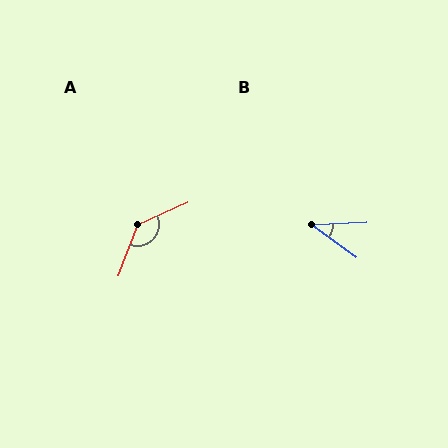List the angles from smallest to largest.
B (39°), A (135°).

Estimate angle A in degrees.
Approximately 135 degrees.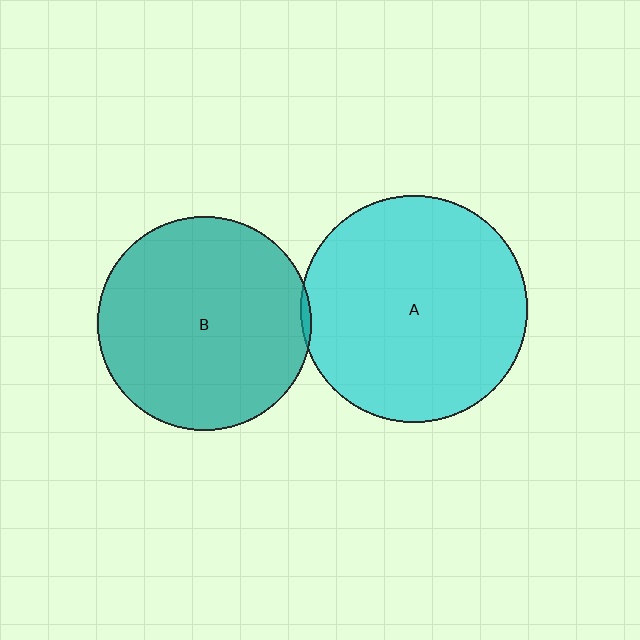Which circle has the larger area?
Circle A (cyan).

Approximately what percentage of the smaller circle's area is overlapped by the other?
Approximately 5%.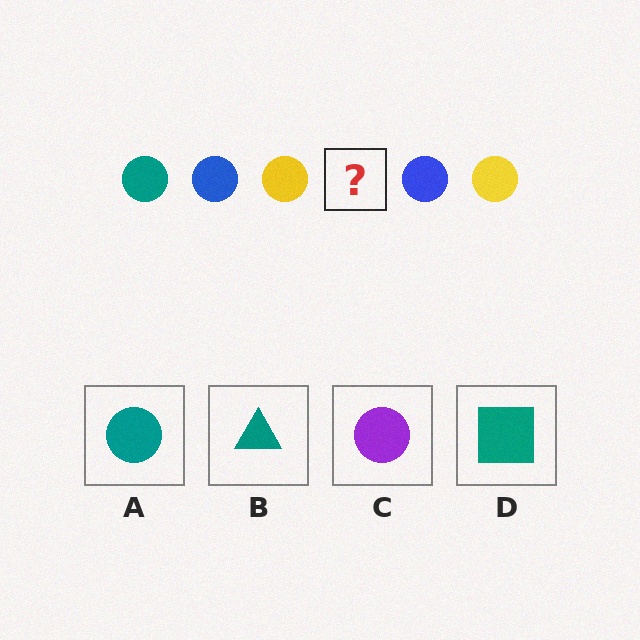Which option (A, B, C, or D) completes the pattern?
A.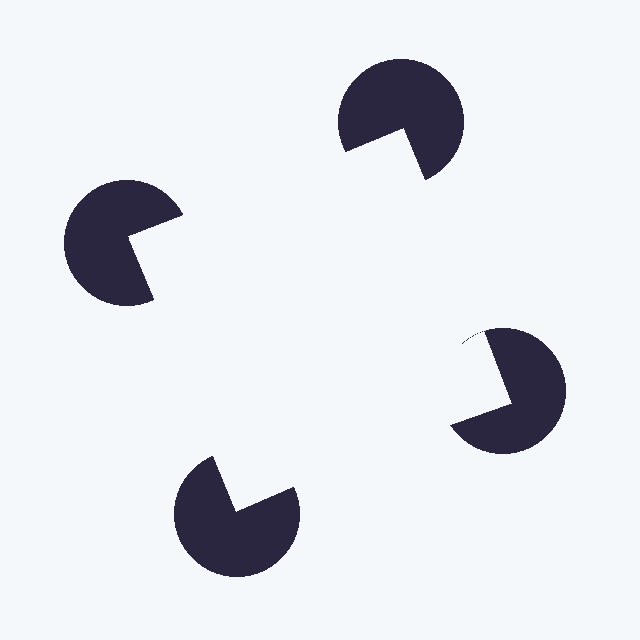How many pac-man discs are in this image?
There are 4 — one at each vertex of the illusory square.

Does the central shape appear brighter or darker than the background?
It typically appears slightly brighter than the background, even though no actual brightness change is drawn.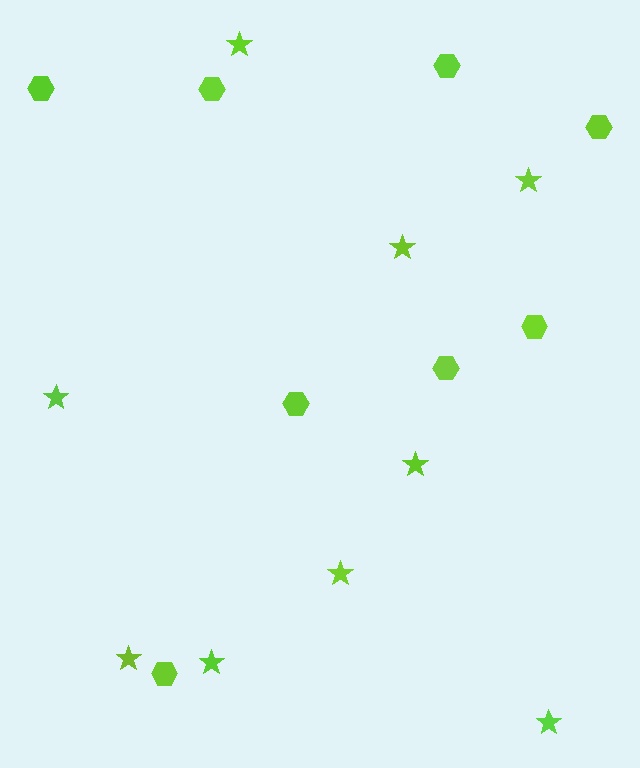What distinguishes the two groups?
There are 2 groups: one group of stars (9) and one group of hexagons (8).